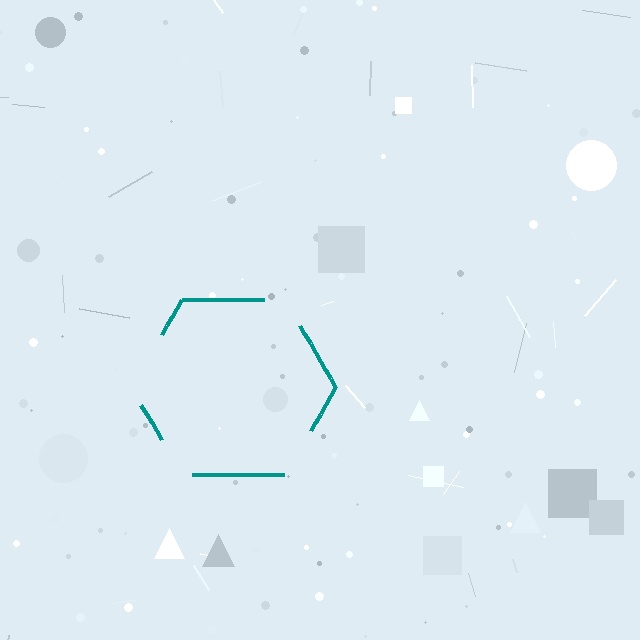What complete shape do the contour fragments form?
The contour fragments form a hexagon.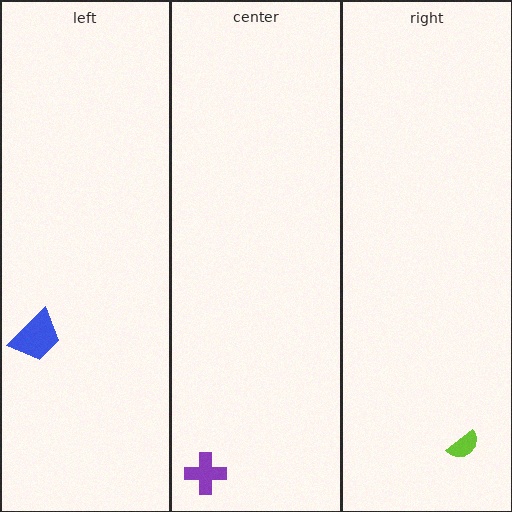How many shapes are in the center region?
1.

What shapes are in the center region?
The purple cross.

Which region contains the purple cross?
The center region.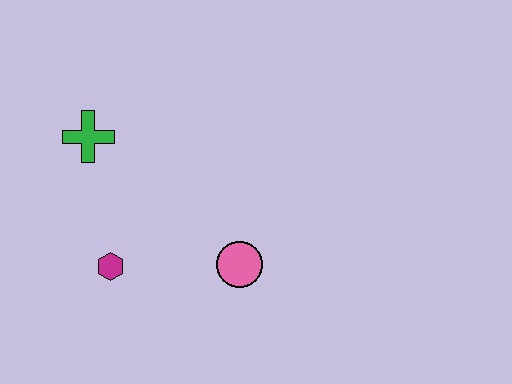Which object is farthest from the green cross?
The pink circle is farthest from the green cross.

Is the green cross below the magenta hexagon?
No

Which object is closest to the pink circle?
The magenta hexagon is closest to the pink circle.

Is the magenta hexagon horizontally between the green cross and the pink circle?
Yes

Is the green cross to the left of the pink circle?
Yes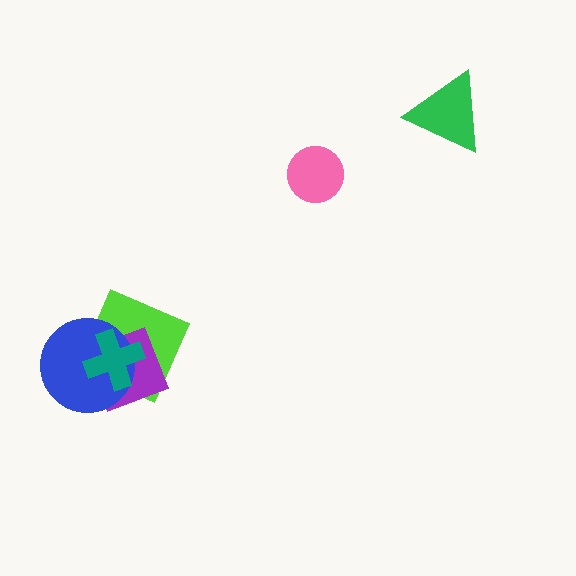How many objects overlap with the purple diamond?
3 objects overlap with the purple diamond.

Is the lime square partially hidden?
Yes, it is partially covered by another shape.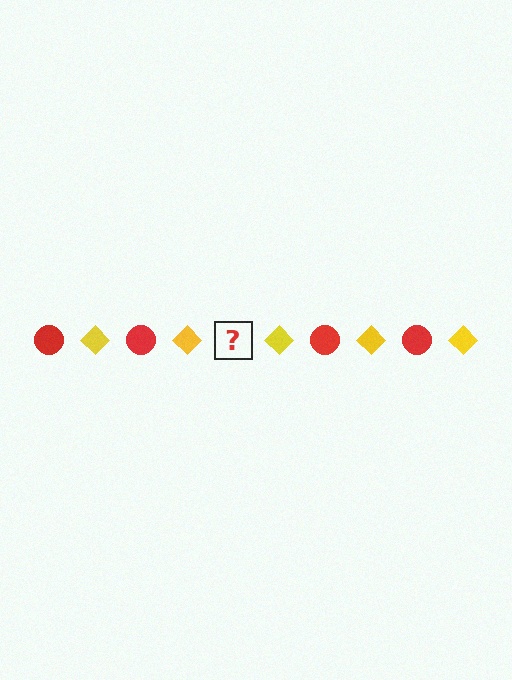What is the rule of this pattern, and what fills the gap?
The rule is that the pattern alternates between red circle and yellow diamond. The gap should be filled with a red circle.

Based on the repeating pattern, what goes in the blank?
The blank should be a red circle.